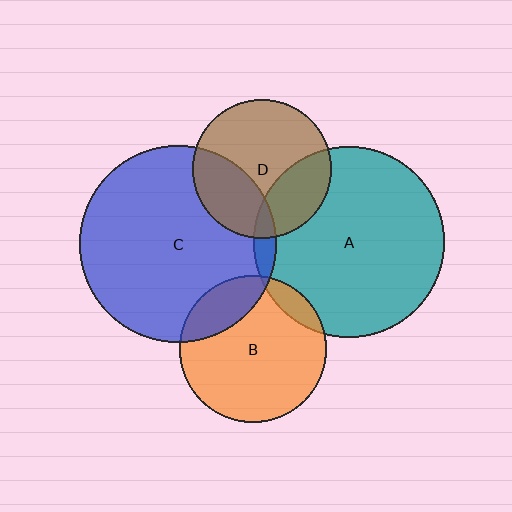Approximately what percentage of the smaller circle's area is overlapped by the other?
Approximately 30%.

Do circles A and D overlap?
Yes.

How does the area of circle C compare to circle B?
Approximately 1.8 times.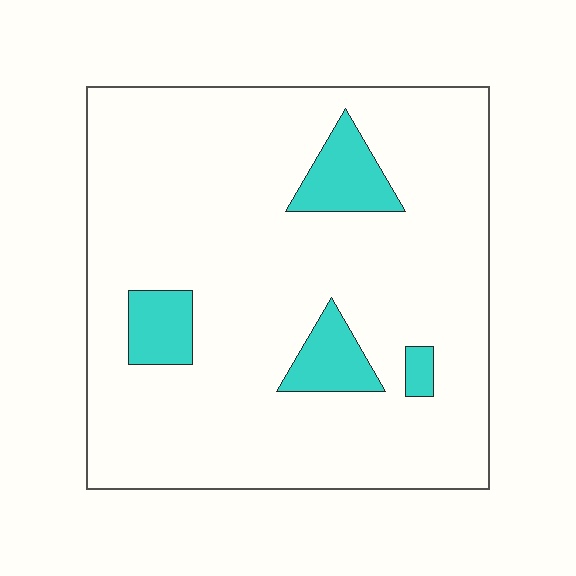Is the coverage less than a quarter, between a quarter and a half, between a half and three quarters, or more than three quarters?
Less than a quarter.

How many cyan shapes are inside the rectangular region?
4.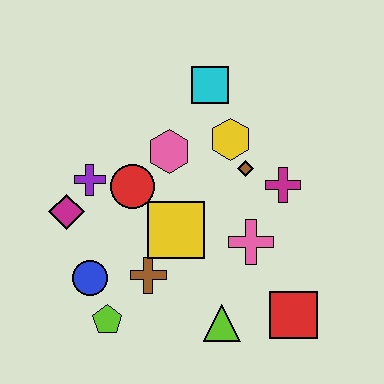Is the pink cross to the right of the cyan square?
Yes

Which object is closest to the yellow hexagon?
The brown diamond is closest to the yellow hexagon.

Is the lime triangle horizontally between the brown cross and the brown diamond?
Yes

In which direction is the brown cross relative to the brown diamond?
The brown cross is below the brown diamond.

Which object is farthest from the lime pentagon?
The cyan square is farthest from the lime pentagon.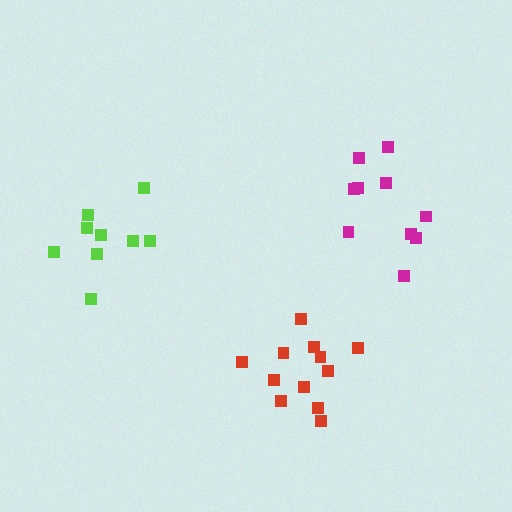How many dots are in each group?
Group 1: 10 dots, Group 2: 12 dots, Group 3: 9 dots (31 total).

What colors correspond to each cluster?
The clusters are colored: magenta, red, lime.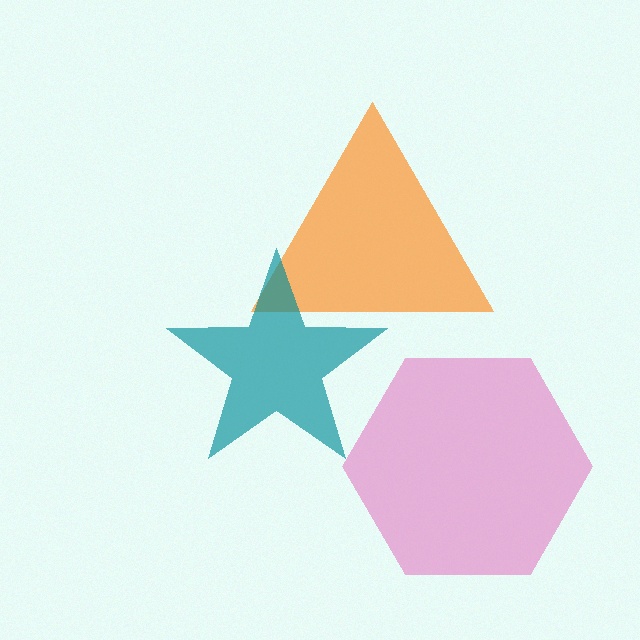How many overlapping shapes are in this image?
There are 3 overlapping shapes in the image.